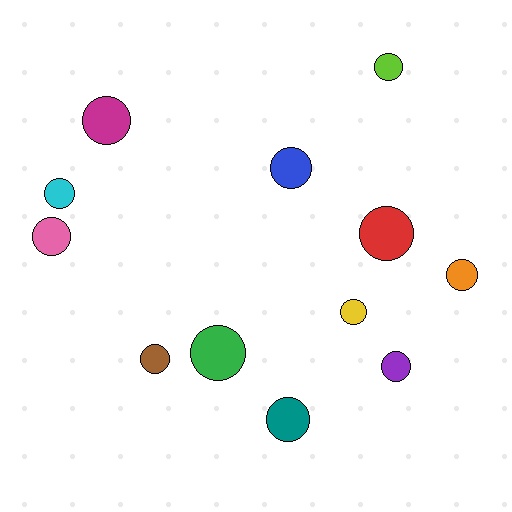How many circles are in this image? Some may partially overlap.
There are 12 circles.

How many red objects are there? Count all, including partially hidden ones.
There is 1 red object.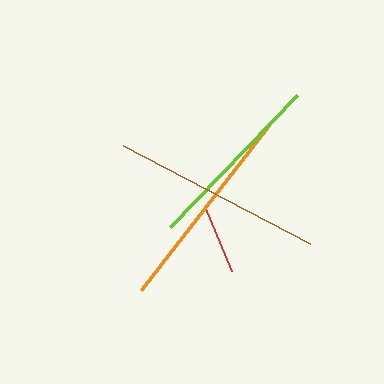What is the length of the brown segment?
The brown segment is approximately 212 pixels long.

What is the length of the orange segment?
The orange segment is approximately 209 pixels long.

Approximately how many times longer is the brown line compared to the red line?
The brown line is approximately 3.0 times the length of the red line.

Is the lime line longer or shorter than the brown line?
The brown line is longer than the lime line.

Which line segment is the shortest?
The red line is the shortest at approximately 70 pixels.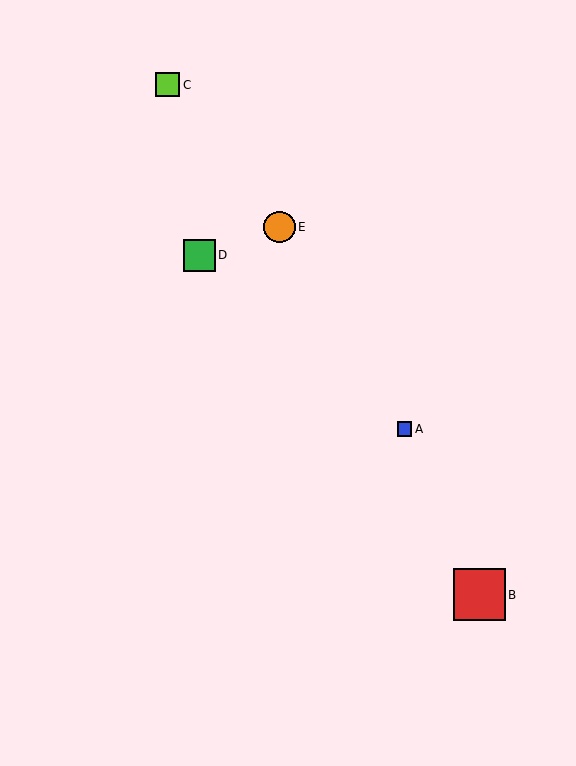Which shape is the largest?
The red square (labeled B) is the largest.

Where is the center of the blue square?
The center of the blue square is at (405, 429).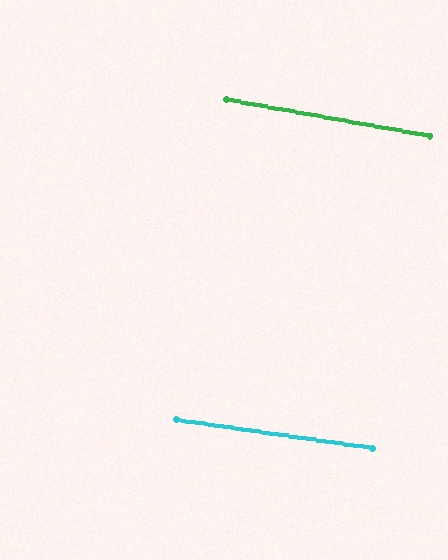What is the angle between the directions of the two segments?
Approximately 2 degrees.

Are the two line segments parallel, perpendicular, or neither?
Parallel — their directions differ by only 1.9°.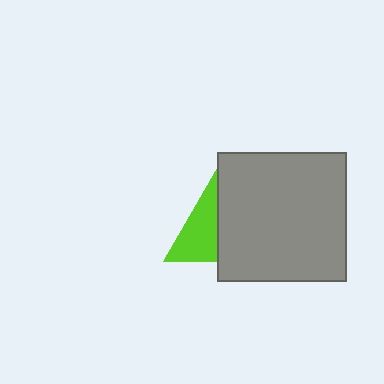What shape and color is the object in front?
The object in front is a gray square.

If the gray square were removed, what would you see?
You would see the complete lime triangle.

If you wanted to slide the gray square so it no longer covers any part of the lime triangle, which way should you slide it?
Slide it right — that is the most direct way to separate the two shapes.